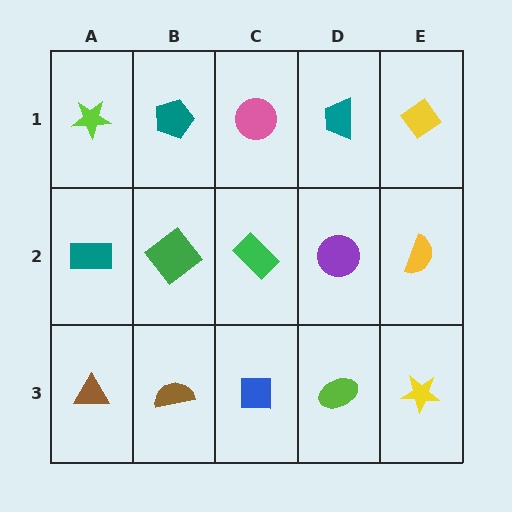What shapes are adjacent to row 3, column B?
A green diamond (row 2, column B), a brown triangle (row 3, column A), a blue square (row 3, column C).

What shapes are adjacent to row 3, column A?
A teal rectangle (row 2, column A), a brown semicircle (row 3, column B).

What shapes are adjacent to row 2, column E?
A yellow diamond (row 1, column E), a yellow star (row 3, column E), a purple circle (row 2, column D).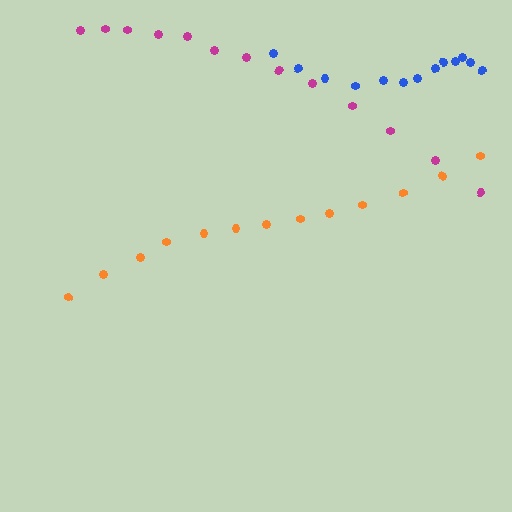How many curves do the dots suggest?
There are 3 distinct paths.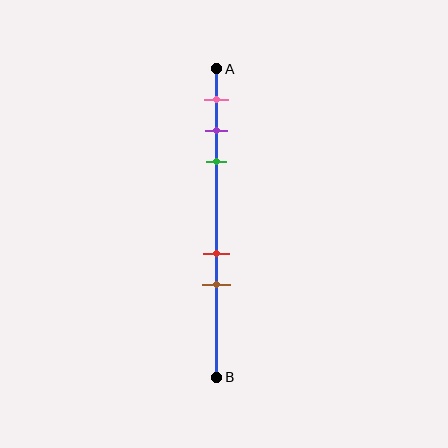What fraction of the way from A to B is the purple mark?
The purple mark is approximately 20% (0.2) of the way from A to B.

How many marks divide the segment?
There are 5 marks dividing the segment.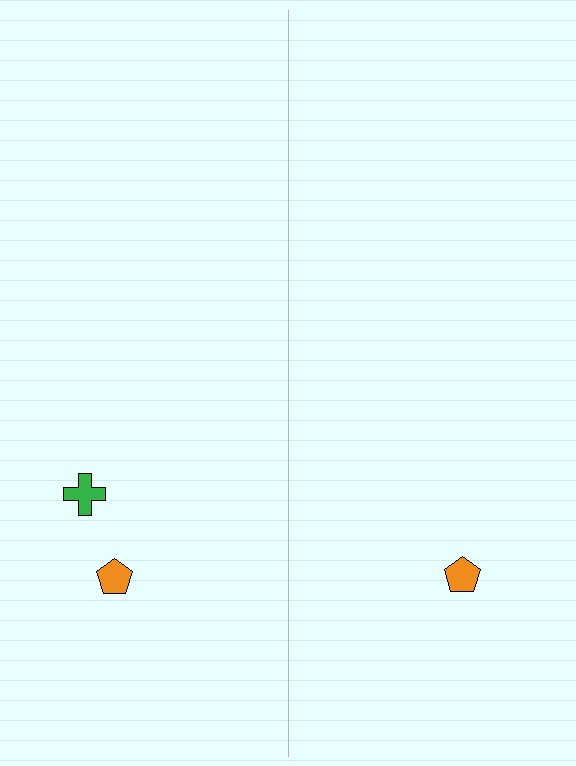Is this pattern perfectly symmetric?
No, the pattern is not perfectly symmetric. A green cross is missing from the right side.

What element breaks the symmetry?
A green cross is missing from the right side.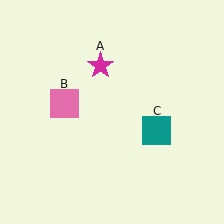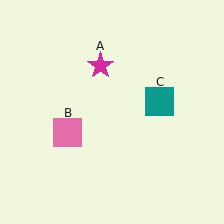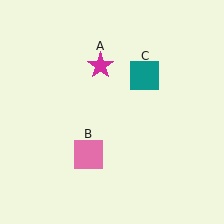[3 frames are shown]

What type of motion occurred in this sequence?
The pink square (object B), teal square (object C) rotated counterclockwise around the center of the scene.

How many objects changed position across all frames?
2 objects changed position: pink square (object B), teal square (object C).